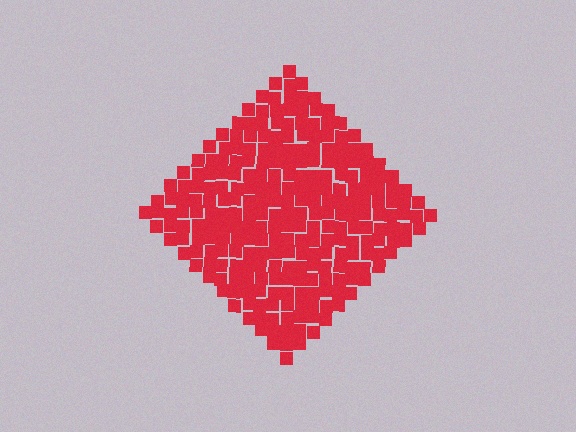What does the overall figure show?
The overall figure shows a diamond.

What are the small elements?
The small elements are squares.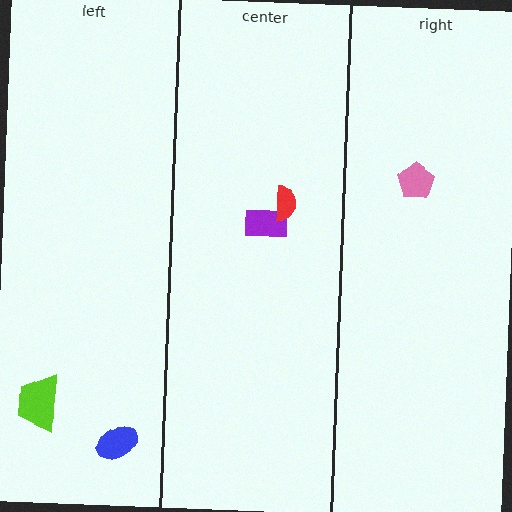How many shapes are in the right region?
1.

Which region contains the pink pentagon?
The right region.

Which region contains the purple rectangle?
The center region.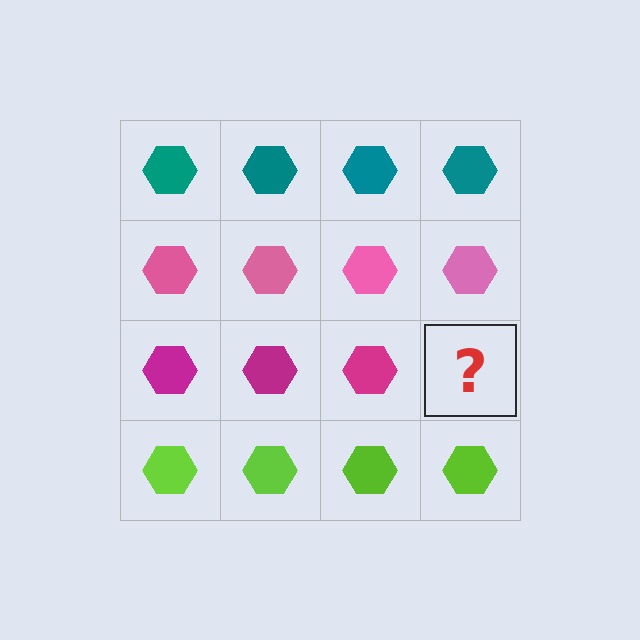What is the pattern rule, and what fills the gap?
The rule is that each row has a consistent color. The gap should be filled with a magenta hexagon.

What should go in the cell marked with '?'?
The missing cell should contain a magenta hexagon.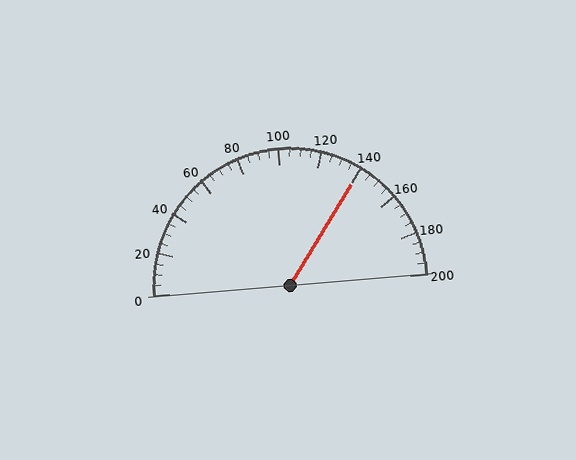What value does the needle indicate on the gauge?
The needle indicates approximately 140.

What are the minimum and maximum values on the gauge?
The gauge ranges from 0 to 200.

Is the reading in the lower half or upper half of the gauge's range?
The reading is in the upper half of the range (0 to 200).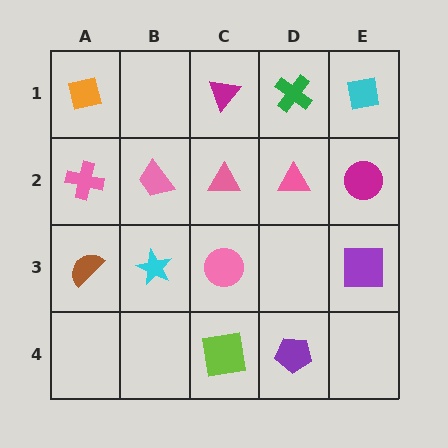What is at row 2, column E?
A magenta circle.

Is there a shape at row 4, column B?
No, that cell is empty.